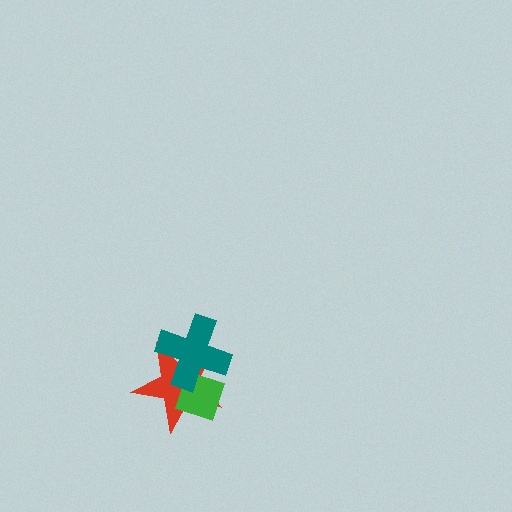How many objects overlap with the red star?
2 objects overlap with the red star.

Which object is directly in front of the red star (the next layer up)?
The green diamond is directly in front of the red star.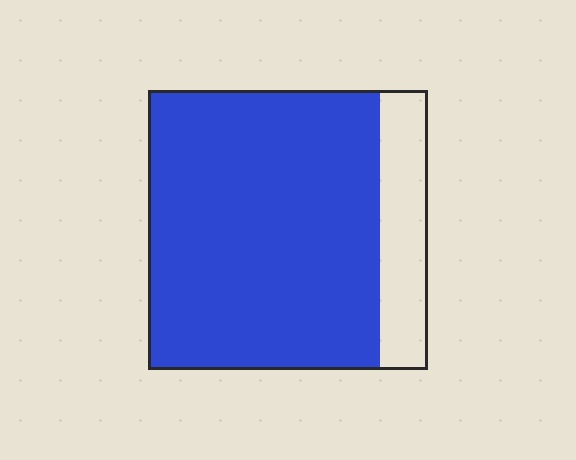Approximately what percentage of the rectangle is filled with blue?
Approximately 85%.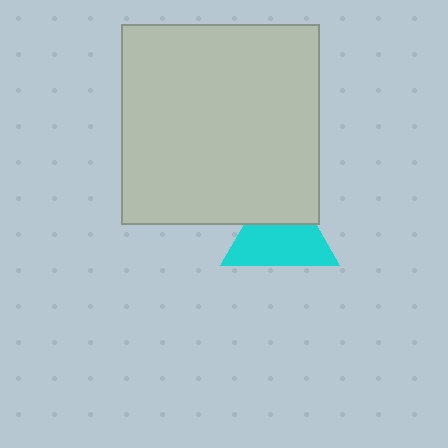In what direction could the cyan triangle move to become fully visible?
The cyan triangle could move down. That would shift it out from behind the light gray rectangle entirely.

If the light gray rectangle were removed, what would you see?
You would see the complete cyan triangle.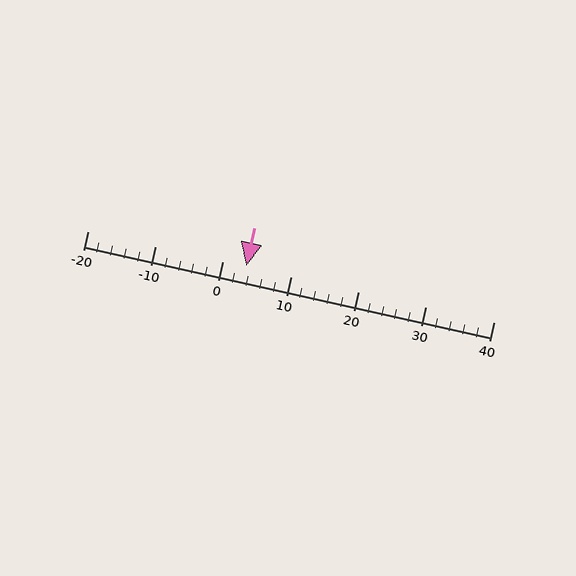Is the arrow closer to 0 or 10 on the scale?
The arrow is closer to 0.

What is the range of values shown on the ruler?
The ruler shows values from -20 to 40.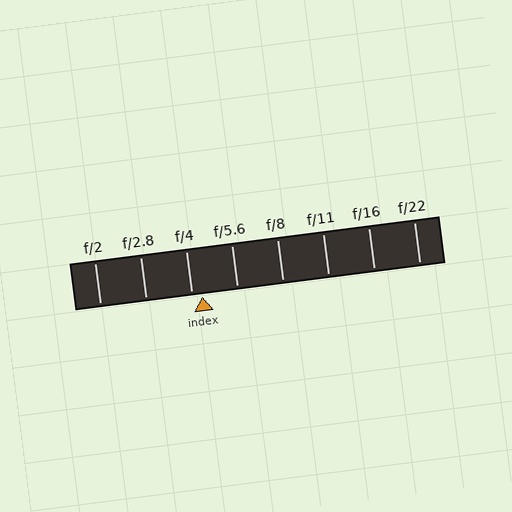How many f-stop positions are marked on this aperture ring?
There are 8 f-stop positions marked.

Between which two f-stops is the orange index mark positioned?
The index mark is between f/4 and f/5.6.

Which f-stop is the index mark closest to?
The index mark is closest to f/4.